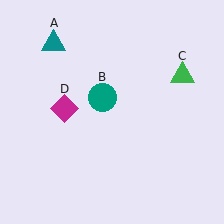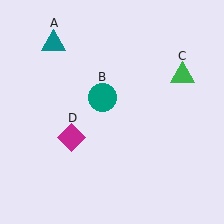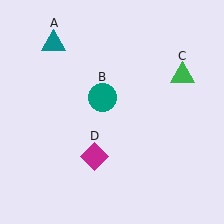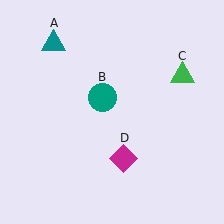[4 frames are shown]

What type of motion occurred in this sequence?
The magenta diamond (object D) rotated counterclockwise around the center of the scene.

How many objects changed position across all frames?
1 object changed position: magenta diamond (object D).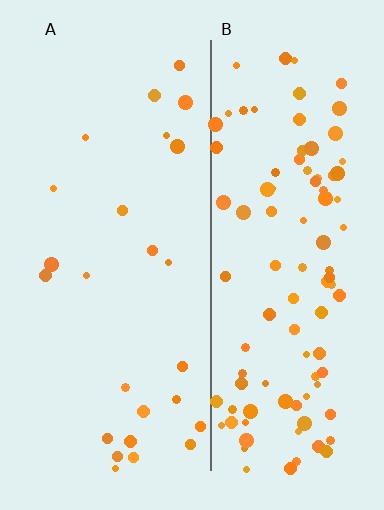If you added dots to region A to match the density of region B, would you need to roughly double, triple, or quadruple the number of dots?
Approximately quadruple.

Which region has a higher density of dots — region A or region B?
B (the right).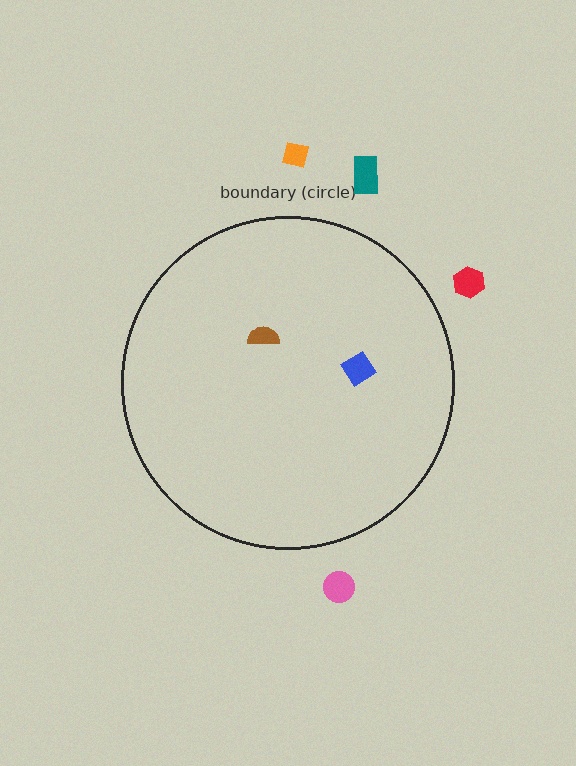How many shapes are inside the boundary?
2 inside, 4 outside.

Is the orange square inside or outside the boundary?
Outside.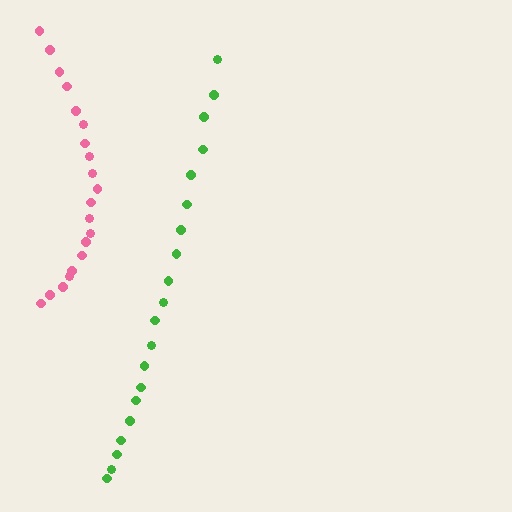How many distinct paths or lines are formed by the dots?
There are 2 distinct paths.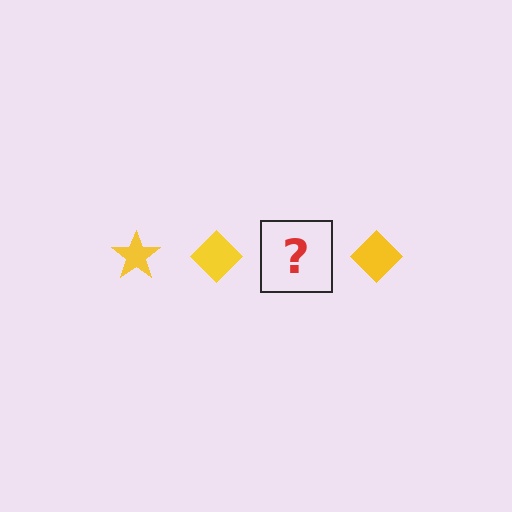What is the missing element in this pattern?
The missing element is a yellow star.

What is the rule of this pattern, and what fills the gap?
The rule is that the pattern cycles through star, diamond shapes in yellow. The gap should be filled with a yellow star.